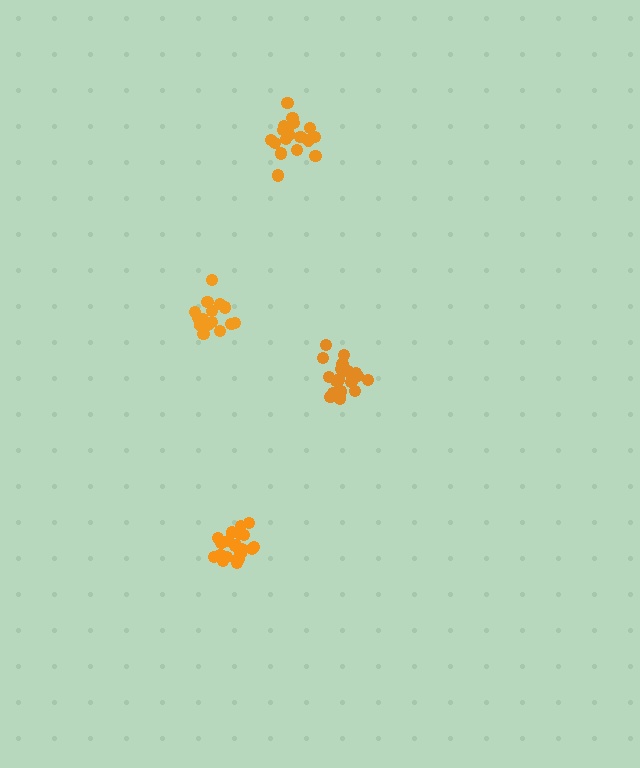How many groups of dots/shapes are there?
There are 4 groups.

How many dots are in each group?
Group 1: 21 dots, Group 2: 21 dots, Group 3: 15 dots, Group 4: 18 dots (75 total).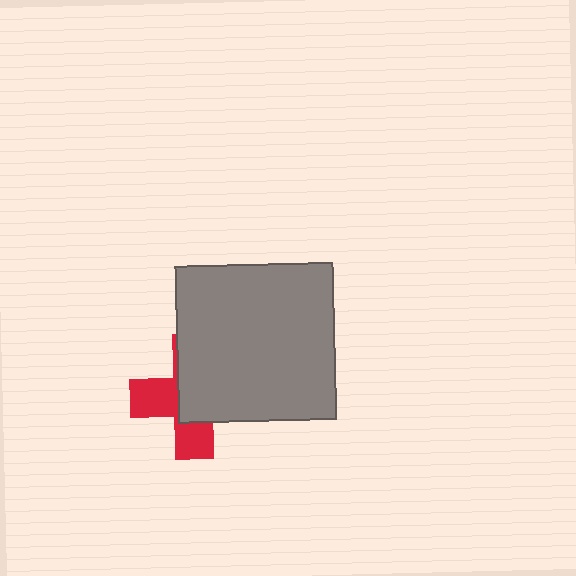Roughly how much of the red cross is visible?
A small part of it is visible (roughly 42%).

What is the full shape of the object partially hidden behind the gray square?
The partially hidden object is a red cross.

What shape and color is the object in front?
The object in front is a gray square.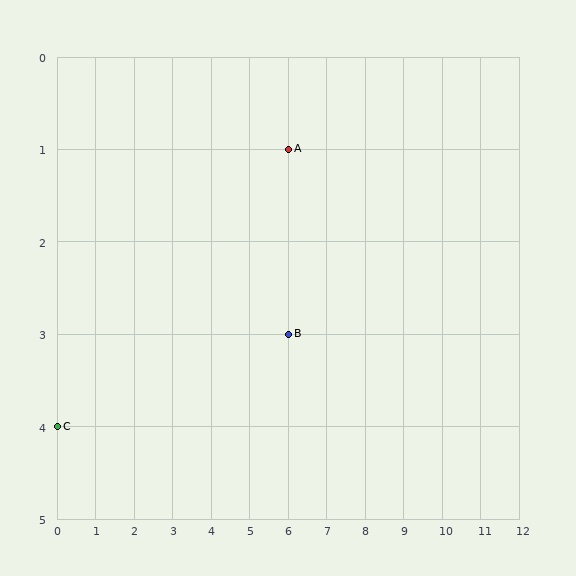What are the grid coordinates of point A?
Point A is at grid coordinates (6, 1).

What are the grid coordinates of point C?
Point C is at grid coordinates (0, 4).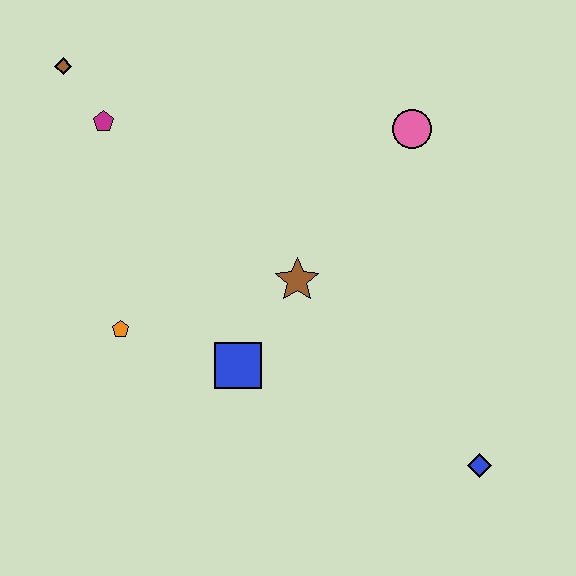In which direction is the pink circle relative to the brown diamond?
The pink circle is to the right of the brown diamond.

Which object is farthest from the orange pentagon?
The blue diamond is farthest from the orange pentagon.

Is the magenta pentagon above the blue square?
Yes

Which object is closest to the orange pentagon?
The blue square is closest to the orange pentagon.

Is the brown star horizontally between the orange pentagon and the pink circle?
Yes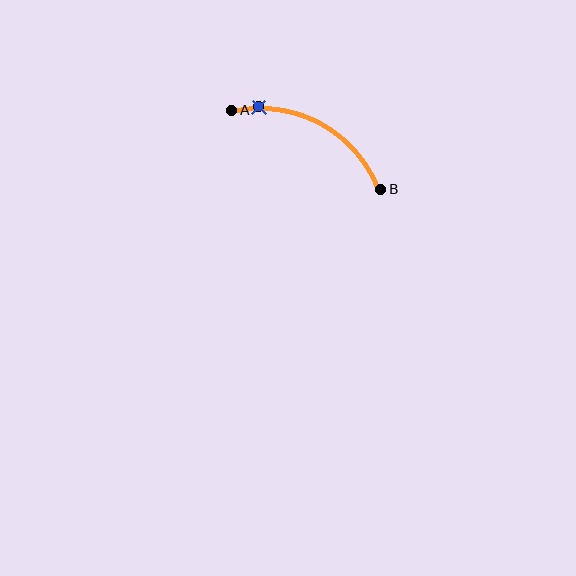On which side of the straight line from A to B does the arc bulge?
The arc bulges above the straight line connecting A and B.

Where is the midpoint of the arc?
The arc midpoint is the point on the curve farthest from the straight line joining A and B. It sits above that line.